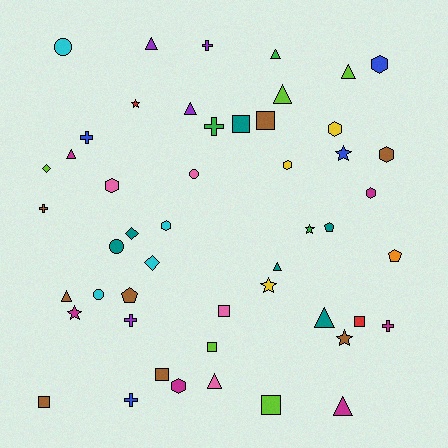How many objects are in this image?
There are 50 objects.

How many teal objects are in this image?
There are 6 teal objects.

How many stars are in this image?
There are 6 stars.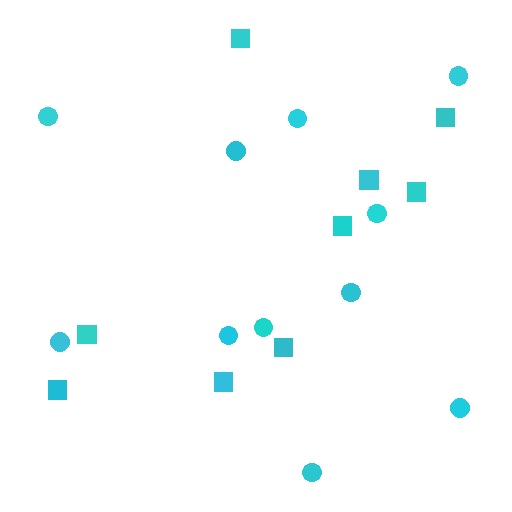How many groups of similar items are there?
There are 2 groups: one group of squares (9) and one group of circles (11).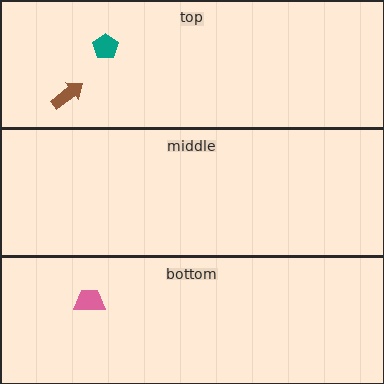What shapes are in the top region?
The teal pentagon, the brown arrow.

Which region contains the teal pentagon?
The top region.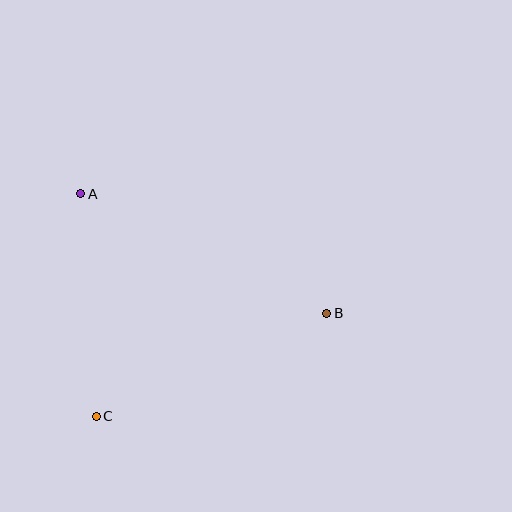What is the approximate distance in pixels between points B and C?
The distance between B and C is approximately 252 pixels.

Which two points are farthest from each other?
Points A and B are farthest from each other.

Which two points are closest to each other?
Points A and C are closest to each other.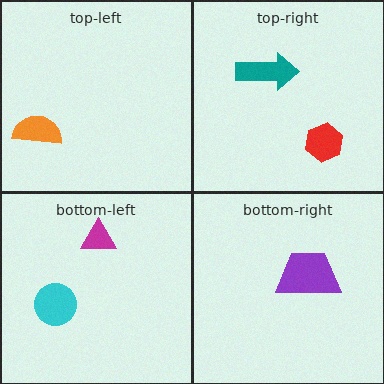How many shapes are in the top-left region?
1.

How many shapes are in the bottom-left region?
2.